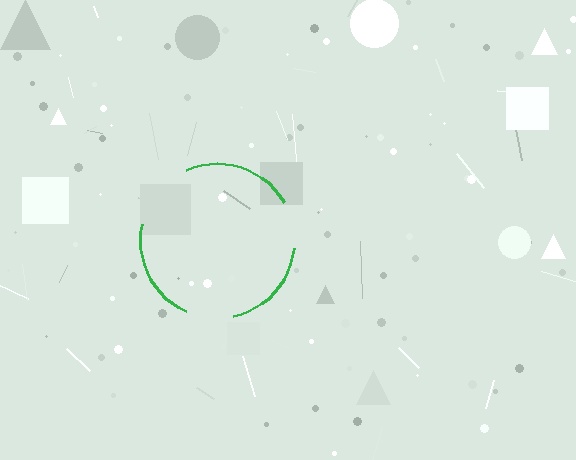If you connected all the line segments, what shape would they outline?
They would outline a circle.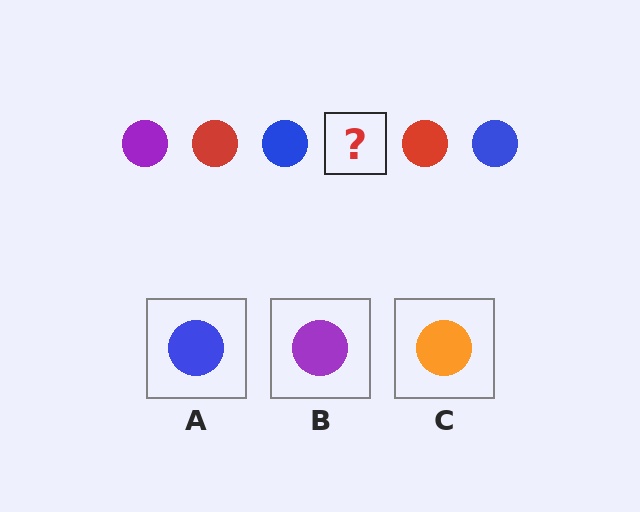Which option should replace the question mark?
Option B.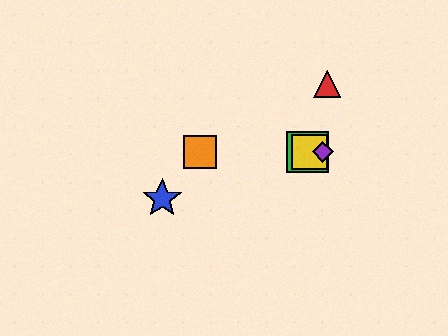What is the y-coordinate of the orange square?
The orange square is at y≈152.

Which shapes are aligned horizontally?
The green square, the yellow square, the purple diamond, the orange square are aligned horizontally.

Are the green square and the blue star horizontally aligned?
No, the green square is at y≈152 and the blue star is at y≈198.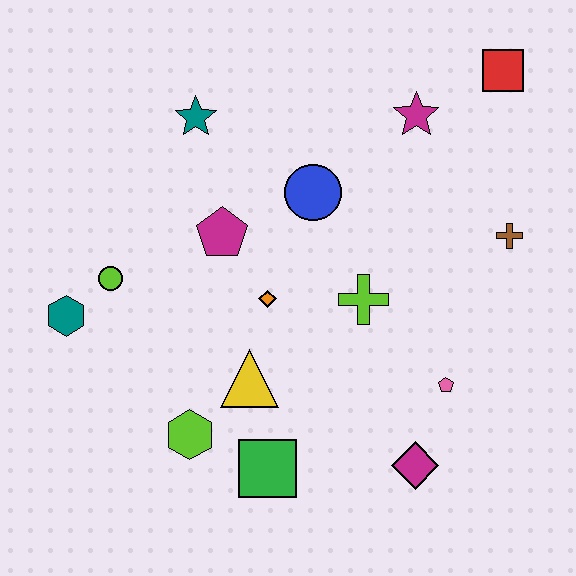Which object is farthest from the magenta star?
The teal hexagon is farthest from the magenta star.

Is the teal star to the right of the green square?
No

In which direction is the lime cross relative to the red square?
The lime cross is below the red square.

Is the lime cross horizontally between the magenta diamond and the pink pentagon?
No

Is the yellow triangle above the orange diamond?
No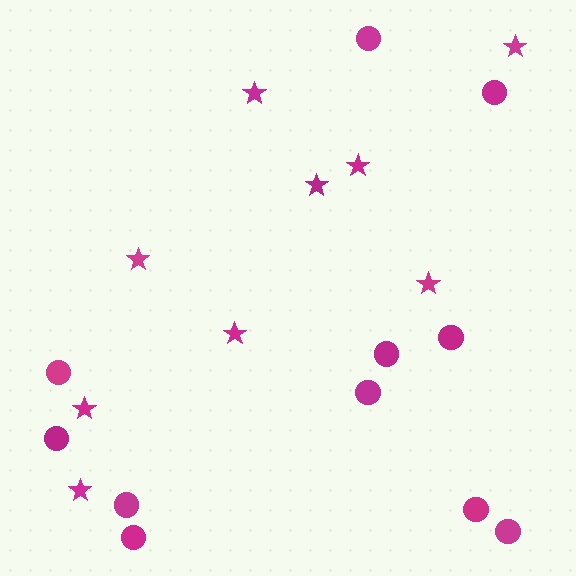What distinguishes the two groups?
There are 2 groups: one group of stars (9) and one group of circles (11).